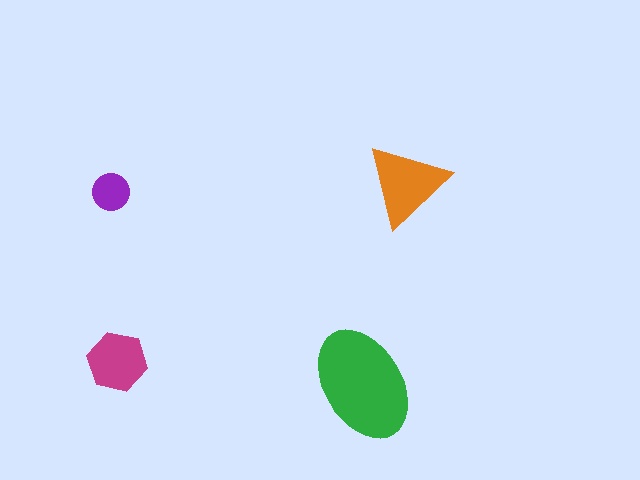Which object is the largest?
The green ellipse.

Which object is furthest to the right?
The orange triangle is rightmost.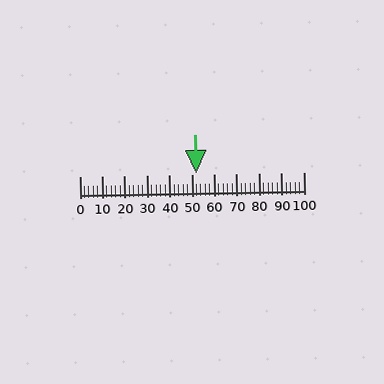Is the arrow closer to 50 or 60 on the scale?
The arrow is closer to 50.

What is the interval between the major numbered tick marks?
The major tick marks are spaced 10 units apart.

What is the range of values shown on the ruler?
The ruler shows values from 0 to 100.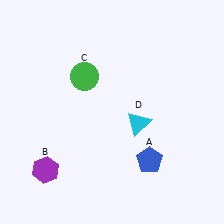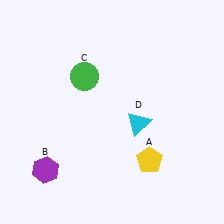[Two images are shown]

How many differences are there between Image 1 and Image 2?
There is 1 difference between the two images.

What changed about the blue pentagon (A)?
In Image 1, A is blue. In Image 2, it changed to yellow.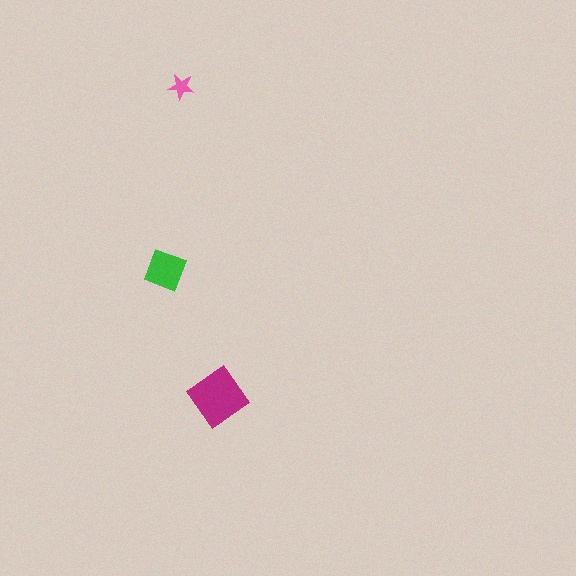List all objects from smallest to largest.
The pink star, the green square, the magenta diamond.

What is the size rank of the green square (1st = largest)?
2nd.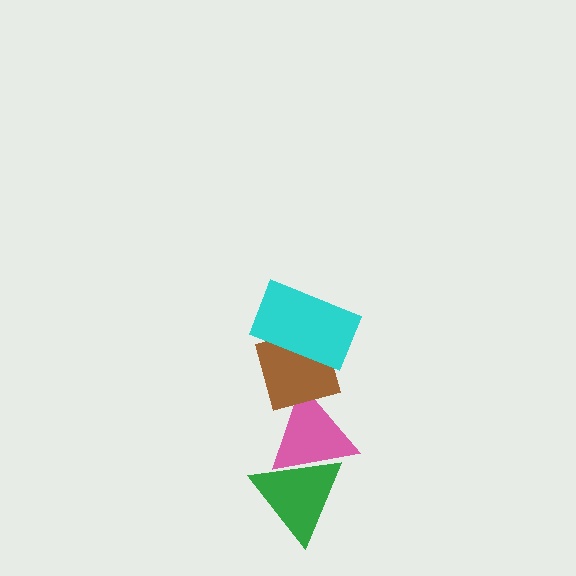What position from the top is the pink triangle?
The pink triangle is 3rd from the top.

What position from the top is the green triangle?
The green triangle is 4th from the top.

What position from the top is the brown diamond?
The brown diamond is 2nd from the top.